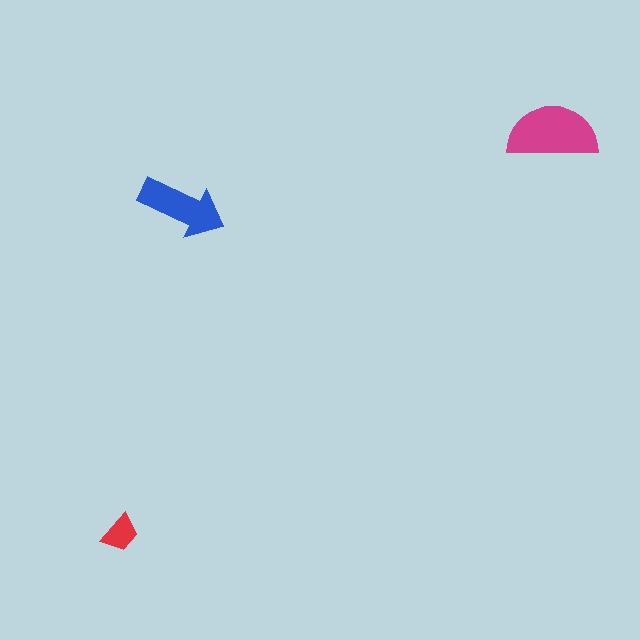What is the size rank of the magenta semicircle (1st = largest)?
1st.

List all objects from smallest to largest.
The red trapezoid, the blue arrow, the magenta semicircle.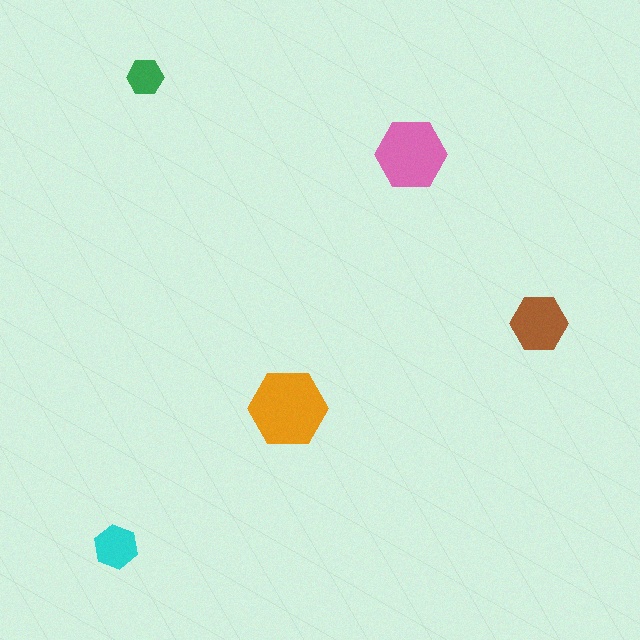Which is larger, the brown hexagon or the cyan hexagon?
The brown one.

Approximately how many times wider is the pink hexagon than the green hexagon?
About 2 times wider.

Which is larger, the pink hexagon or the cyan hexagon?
The pink one.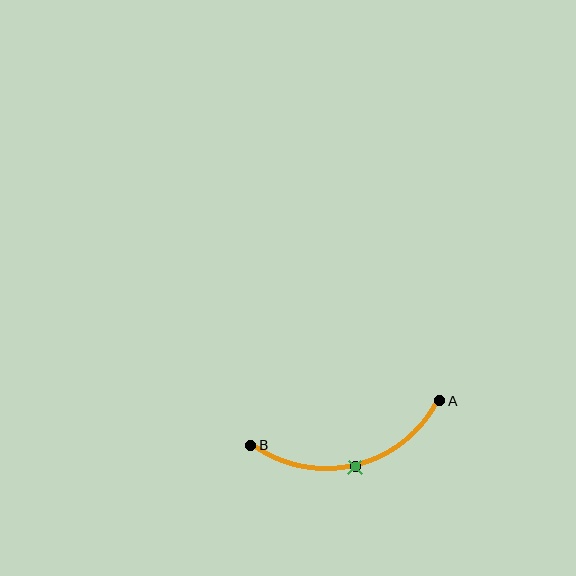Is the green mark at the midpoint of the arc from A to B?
Yes. The green mark lies on the arc at equal arc-length from both A and B — it is the arc midpoint.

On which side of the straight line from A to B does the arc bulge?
The arc bulges below the straight line connecting A and B.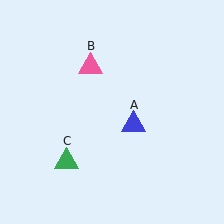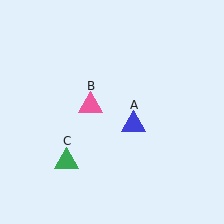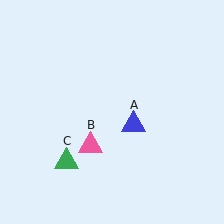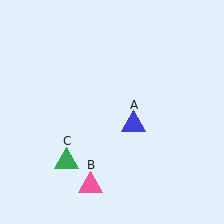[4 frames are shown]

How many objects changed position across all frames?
1 object changed position: pink triangle (object B).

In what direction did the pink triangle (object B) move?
The pink triangle (object B) moved down.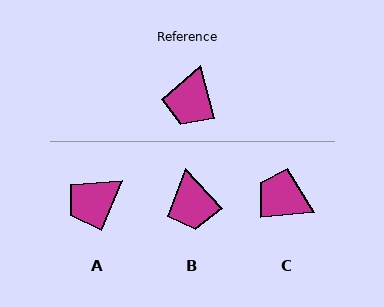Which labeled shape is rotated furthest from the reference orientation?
C, about 99 degrees away.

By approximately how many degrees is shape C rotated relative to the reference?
Approximately 99 degrees clockwise.